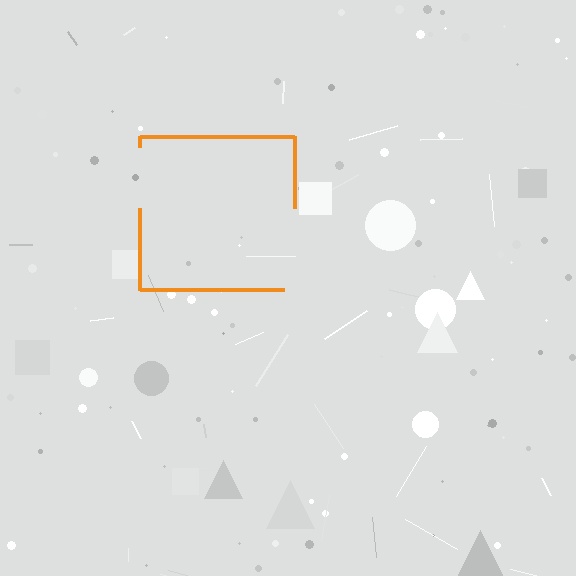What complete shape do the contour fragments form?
The contour fragments form a square.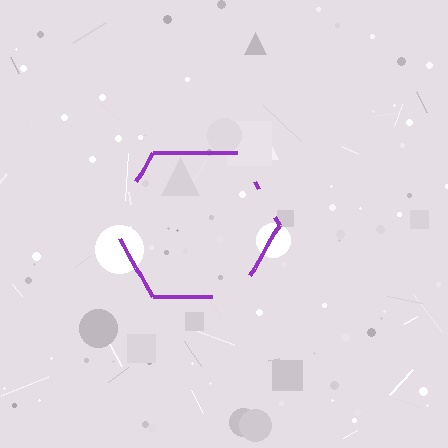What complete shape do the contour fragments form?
The contour fragments form a hexagon.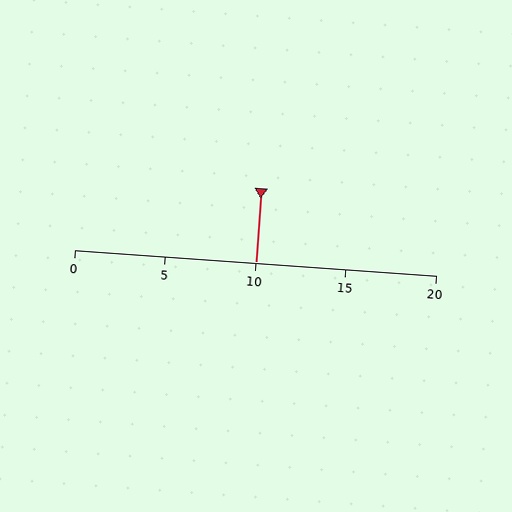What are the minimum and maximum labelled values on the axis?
The axis runs from 0 to 20.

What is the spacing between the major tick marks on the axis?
The major ticks are spaced 5 apart.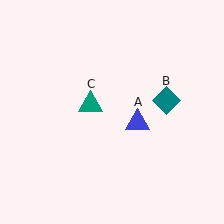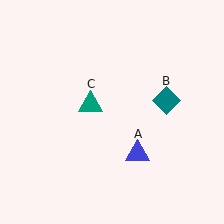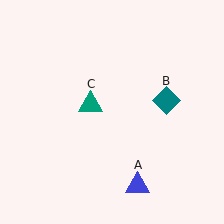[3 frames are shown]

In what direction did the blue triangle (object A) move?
The blue triangle (object A) moved down.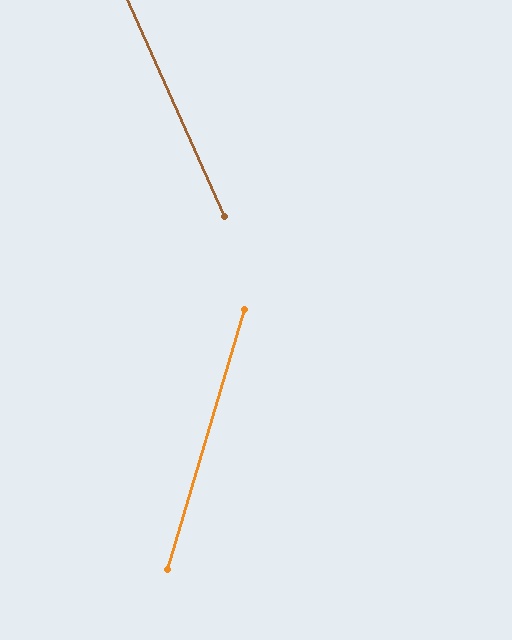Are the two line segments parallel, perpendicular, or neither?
Neither parallel nor perpendicular — they differ by about 40°.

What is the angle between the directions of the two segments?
Approximately 40 degrees.